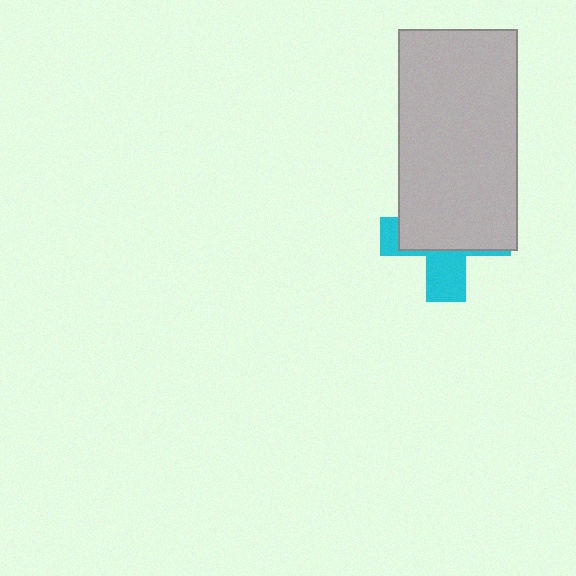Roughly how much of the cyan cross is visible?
A small part of it is visible (roughly 34%).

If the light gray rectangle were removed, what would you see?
You would see the complete cyan cross.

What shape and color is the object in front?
The object in front is a light gray rectangle.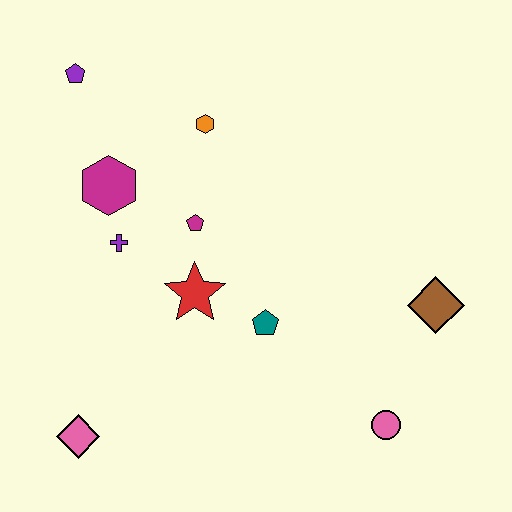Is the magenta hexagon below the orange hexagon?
Yes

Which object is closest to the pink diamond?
The red star is closest to the pink diamond.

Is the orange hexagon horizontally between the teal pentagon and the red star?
Yes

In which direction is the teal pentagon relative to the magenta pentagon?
The teal pentagon is below the magenta pentagon.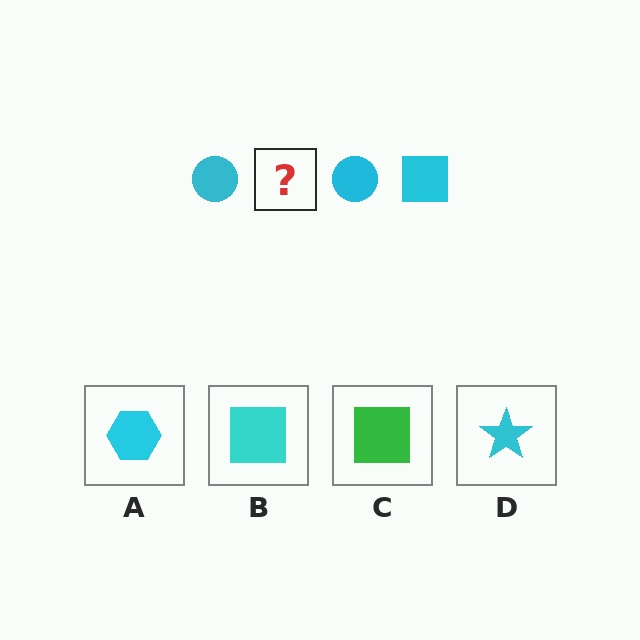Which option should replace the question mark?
Option B.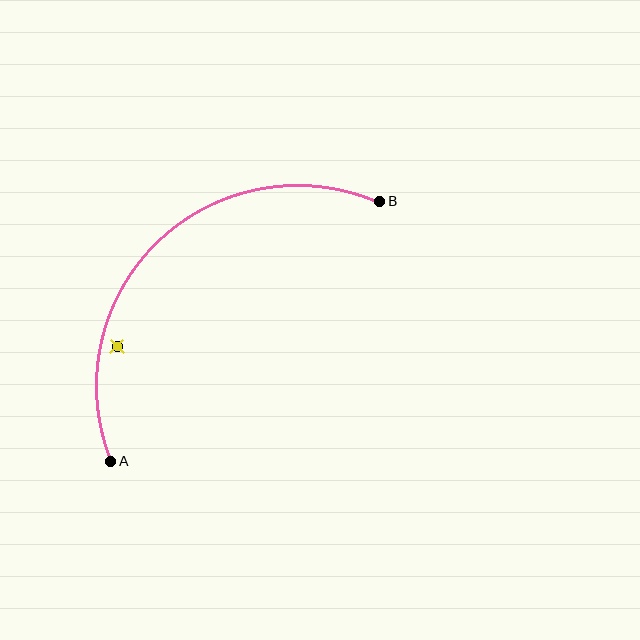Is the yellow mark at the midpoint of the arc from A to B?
No — the yellow mark does not lie on the arc at all. It sits slightly inside the curve.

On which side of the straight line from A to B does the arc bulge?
The arc bulges above and to the left of the straight line connecting A and B.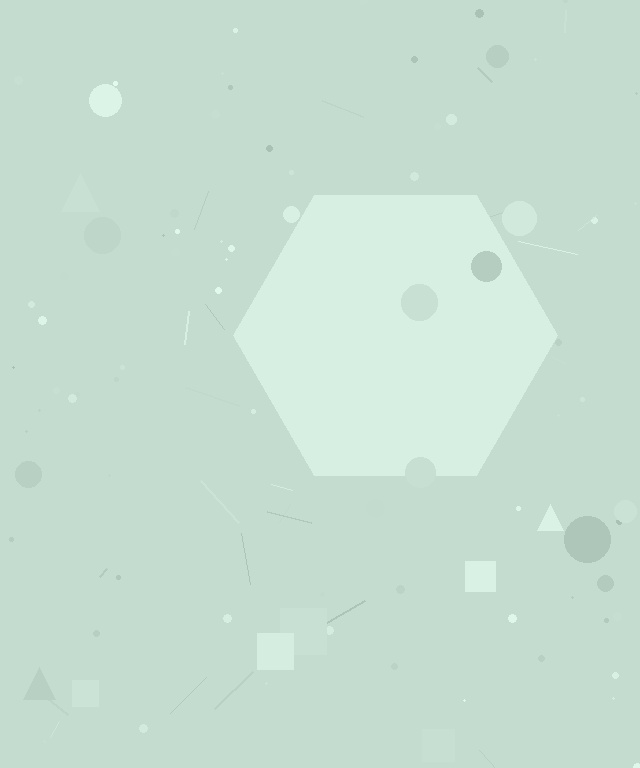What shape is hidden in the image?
A hexagon is hidden in the image.